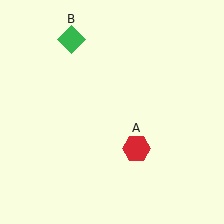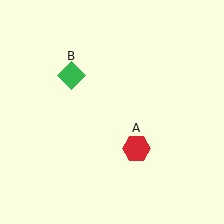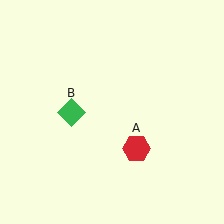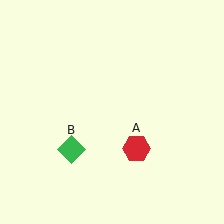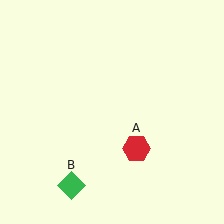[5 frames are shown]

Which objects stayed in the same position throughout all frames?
Red hexagon (object A) remained stationary.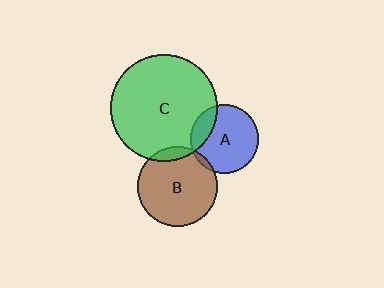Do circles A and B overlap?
Yes.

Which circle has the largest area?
Circle C (green).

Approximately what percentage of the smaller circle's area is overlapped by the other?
Approximately 5%.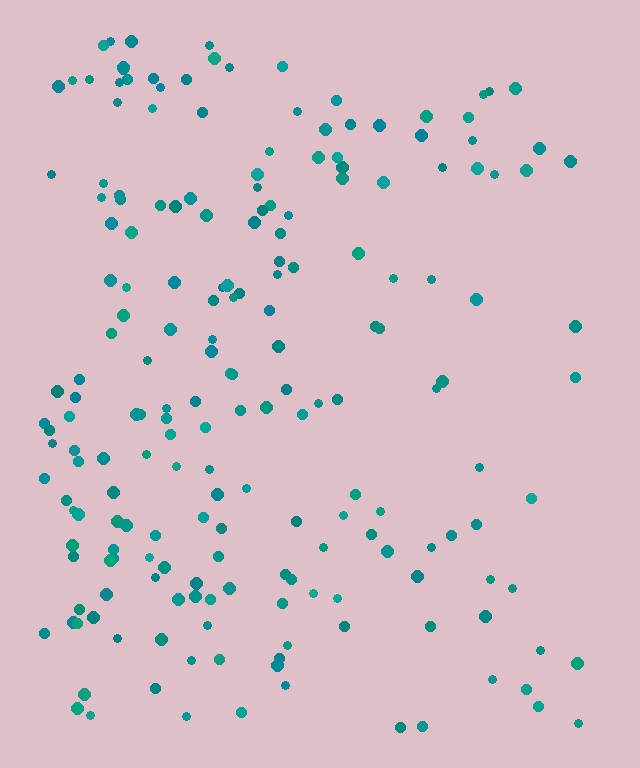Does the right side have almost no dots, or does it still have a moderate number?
Still a moderate number, just noticeably fewer than the left.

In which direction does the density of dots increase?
From right to left, with the left side densest.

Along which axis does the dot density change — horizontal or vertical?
Horizontal.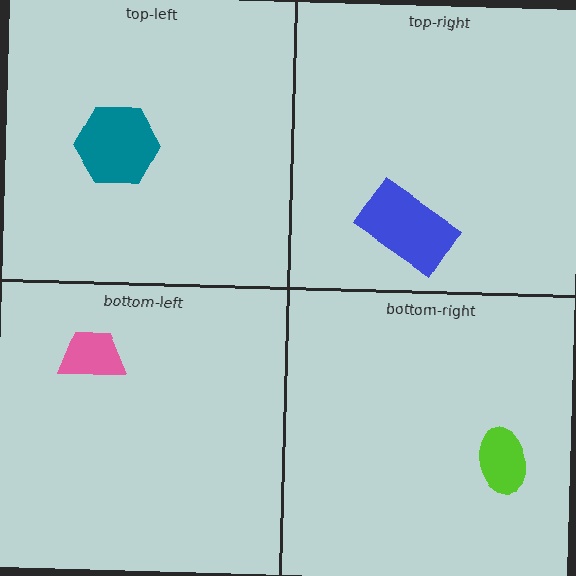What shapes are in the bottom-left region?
The pink trapezoid.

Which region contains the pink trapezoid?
The bottom-left region.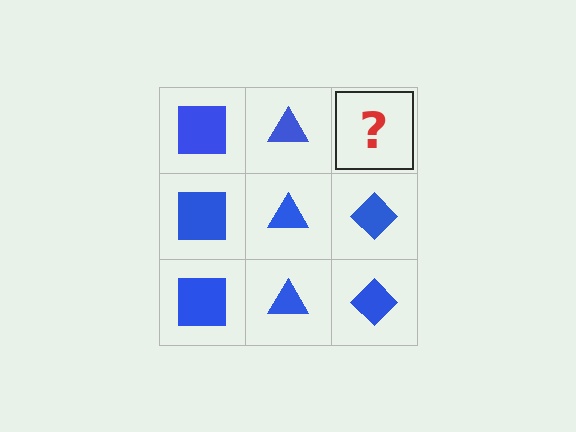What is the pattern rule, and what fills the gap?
The rule is that each column has a consistent shape. The gap should be filled with a blue diamond.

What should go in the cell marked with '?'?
The missing cell should contain a blue diamond.